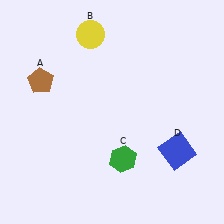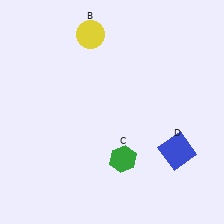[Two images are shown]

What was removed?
The brown pentagon (A) was removed in Image 2.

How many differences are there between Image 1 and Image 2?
There is 1 difference between the two images.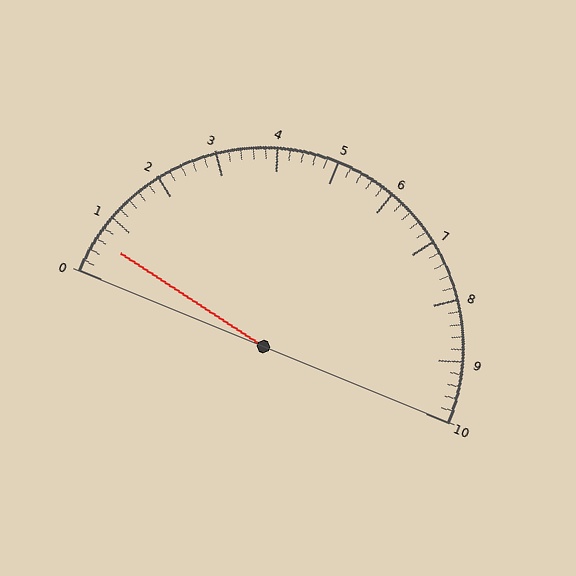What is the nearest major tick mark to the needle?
The nearest major tick mark is 1.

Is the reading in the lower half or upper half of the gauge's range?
The reading is in the lower half of the range (0 to 10).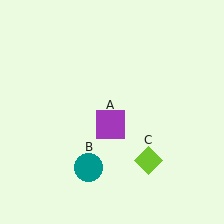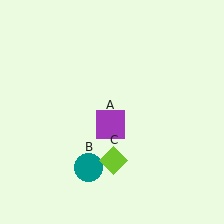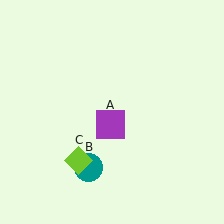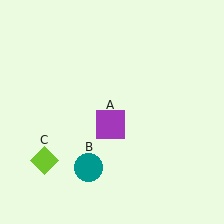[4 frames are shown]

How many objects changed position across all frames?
1 object changed position: lime diamond (object C).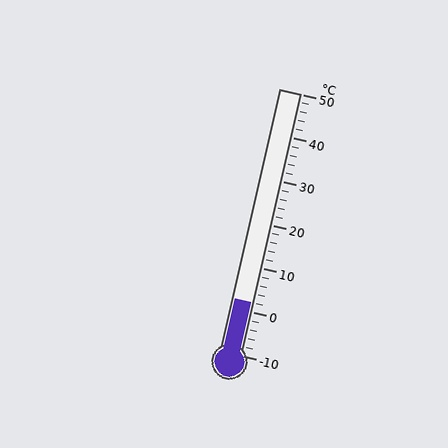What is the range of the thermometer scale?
The thermometer scale ranges from -10°C to 50°C.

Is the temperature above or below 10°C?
The temperature is below 10°C.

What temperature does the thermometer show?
The thermometer shows approximately 2°C.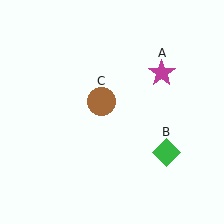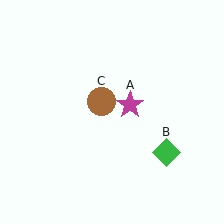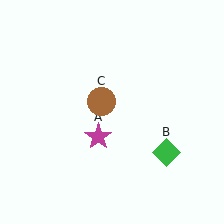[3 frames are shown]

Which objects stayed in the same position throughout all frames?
Green diamond (object B) and brown circle (object C) remained stationary.